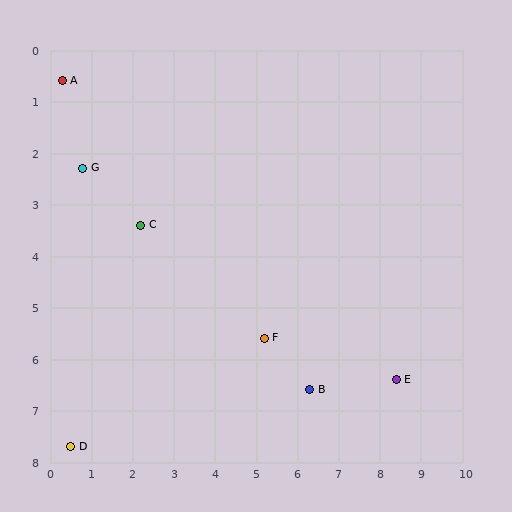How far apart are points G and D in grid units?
Points G and D are about 5.4 grid units apart.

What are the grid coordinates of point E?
Point E is at approximately (8.4, 6.4).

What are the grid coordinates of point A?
Point A is at approximately (0.3, 0.6).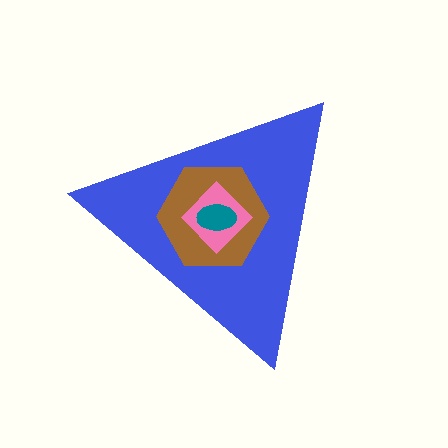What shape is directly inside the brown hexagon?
The pink diamond.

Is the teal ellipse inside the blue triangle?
Yes.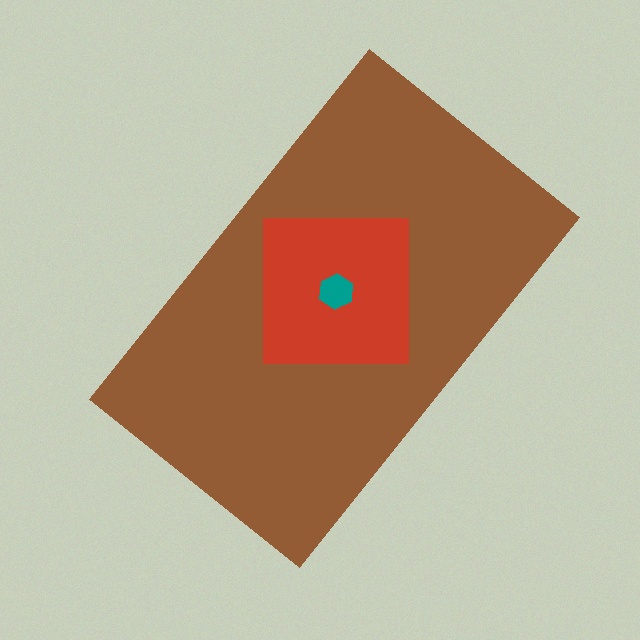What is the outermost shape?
The brown rectangle.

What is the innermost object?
The teal hexagon.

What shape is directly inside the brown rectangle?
The red square.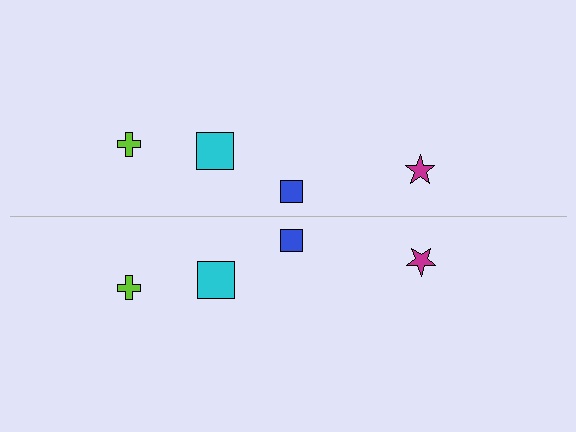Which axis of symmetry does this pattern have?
The pattern has a horizontal axis of symmetry running through the center of the image.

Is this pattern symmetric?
Yes, this pattern has bilateral (reflection) symmetry.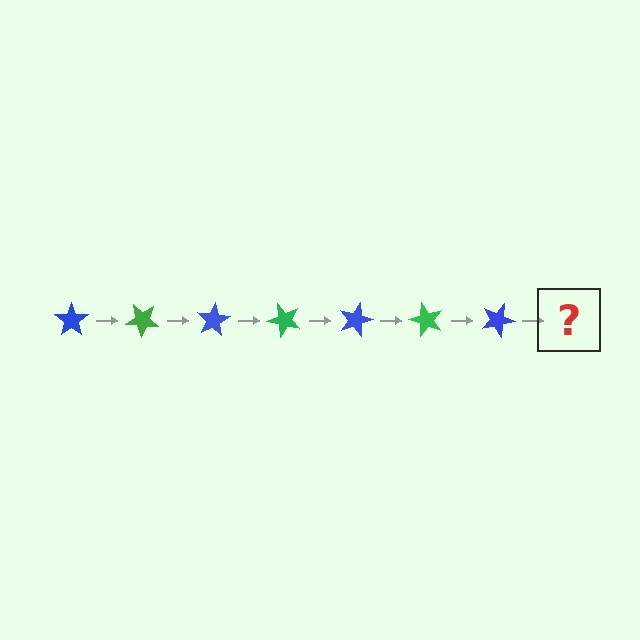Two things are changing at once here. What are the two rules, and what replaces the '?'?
The two rules are that it rotates 40 degrees each step and the color cycles through blue and green. The '?' should be a green star, rotated 280 degrees from the start.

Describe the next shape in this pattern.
It should be a green star, rotated 280 degrees from the start.